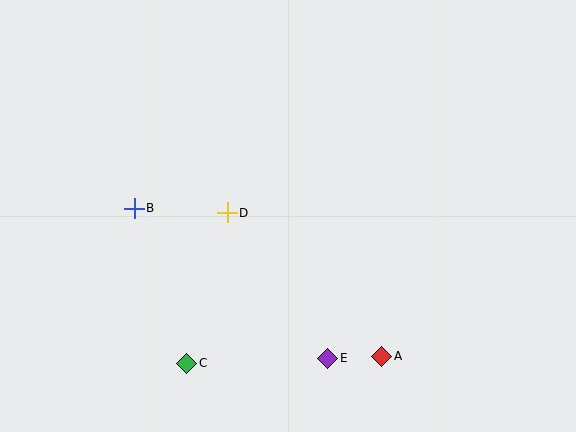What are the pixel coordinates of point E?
Point E is at (328, 358).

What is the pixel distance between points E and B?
The distance between E and B is 245 pixels.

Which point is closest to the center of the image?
Point D at (227, 213) is closest to the center.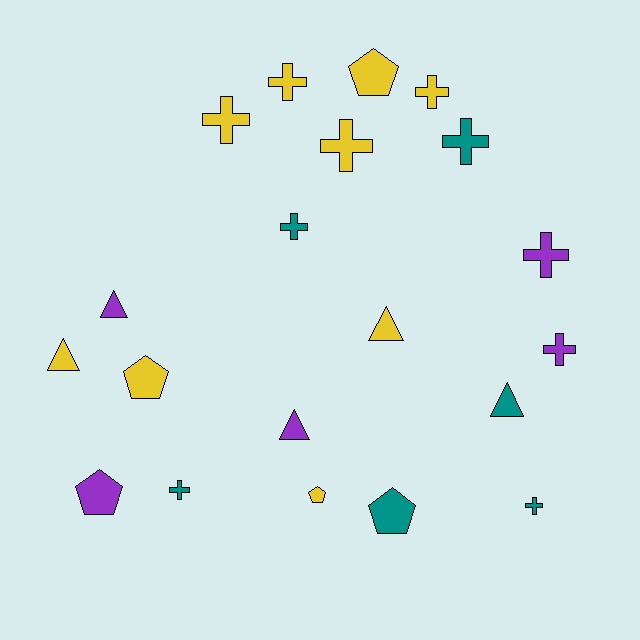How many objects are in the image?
There are 20 objects.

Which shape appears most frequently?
Cross, with 10 objects.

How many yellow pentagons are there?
There are 3 yellow pentagons.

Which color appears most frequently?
Yellow, with 9 objects.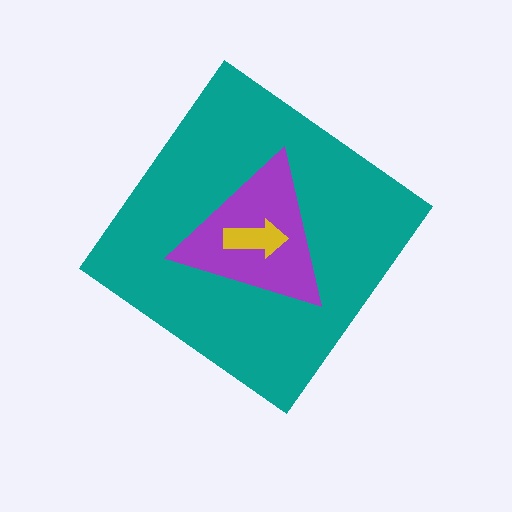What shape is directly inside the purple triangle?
The yellow arrow.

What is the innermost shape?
The yellow arrow.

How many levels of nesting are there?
3.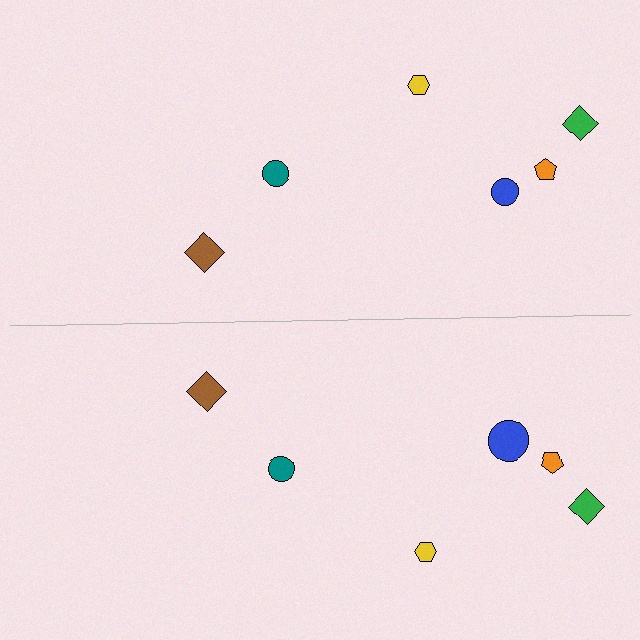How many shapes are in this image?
There are 12 shapes in this image.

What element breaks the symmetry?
The blue circle on the bottom side has a different size than its mirror counterpart.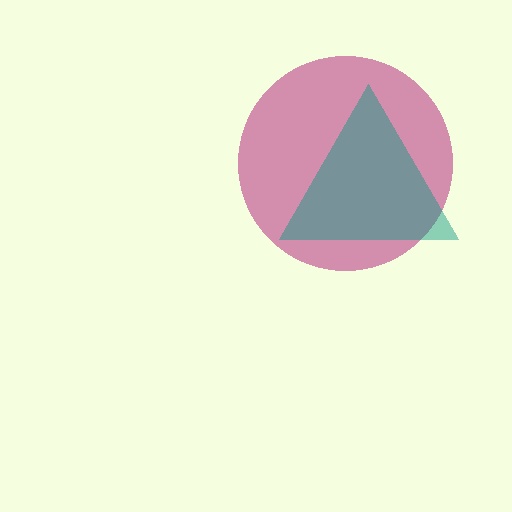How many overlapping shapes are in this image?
There are 2 overlapping shapes in the image.